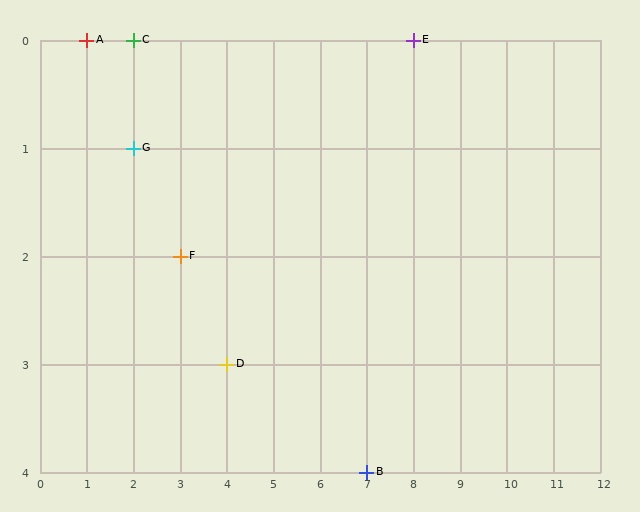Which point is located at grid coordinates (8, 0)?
Point E is at (8, 0).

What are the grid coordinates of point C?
Point C is at grid coordinates (2, 0).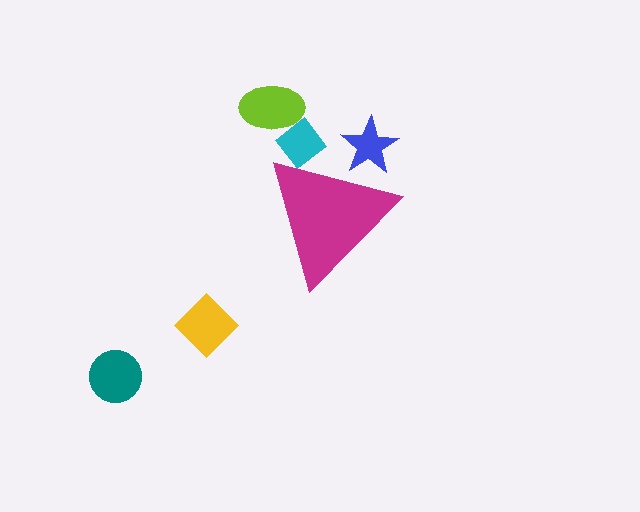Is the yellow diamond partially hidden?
No, the yellow diamond is fully visible.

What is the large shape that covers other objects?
A magenta triangle.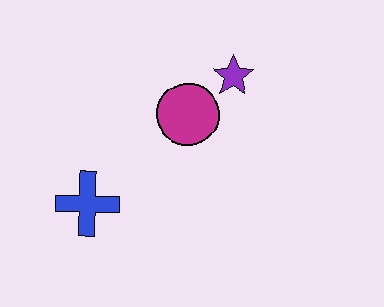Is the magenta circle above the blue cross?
Yes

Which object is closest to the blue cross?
The magenta circle is closest to the blue cross.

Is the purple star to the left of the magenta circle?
No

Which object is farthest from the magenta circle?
The blue cross is farthest from the magenta circle.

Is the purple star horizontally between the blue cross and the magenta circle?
No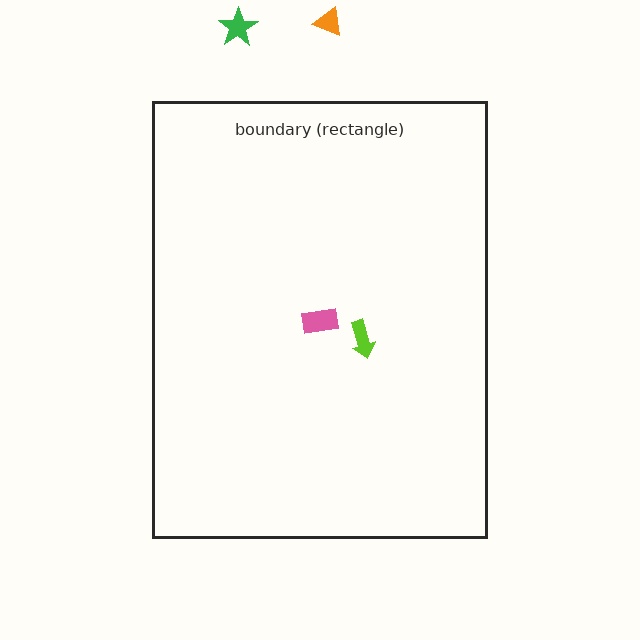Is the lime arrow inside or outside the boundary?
Inside.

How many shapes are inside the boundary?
2 inside, 2 outside.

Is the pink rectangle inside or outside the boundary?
Inside.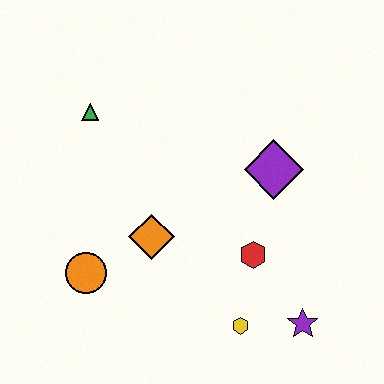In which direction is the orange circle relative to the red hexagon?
The orange circle is to the left of the red hexagon.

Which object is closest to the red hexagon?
The yellow hexagon is closest to the red hexagon.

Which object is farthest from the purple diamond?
The orange circle is farthest from the purple diamond.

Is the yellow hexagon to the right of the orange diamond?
Yes